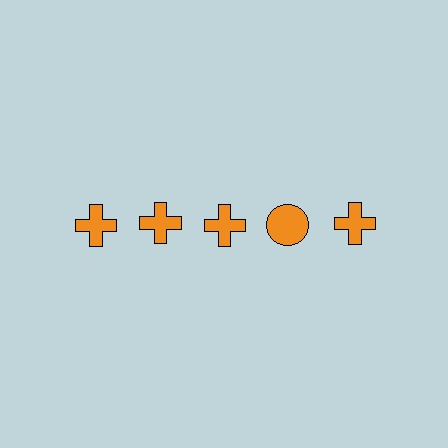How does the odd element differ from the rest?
It has a different shape: circle instead of cross.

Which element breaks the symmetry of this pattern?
The orange circle in the top row, second from right column breaks the symmetry. All other shapes are orange crosses.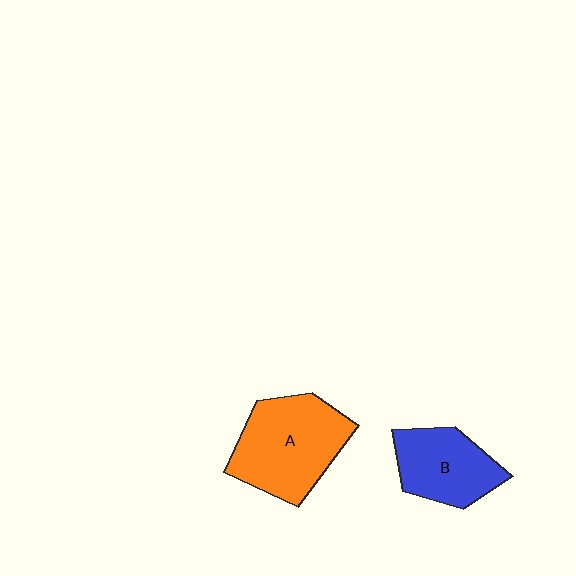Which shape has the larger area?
Shape A (orange).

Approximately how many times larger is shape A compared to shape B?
Approximately 1.4 times.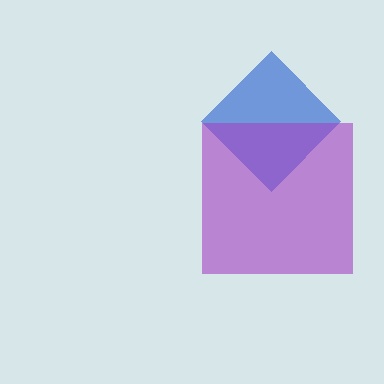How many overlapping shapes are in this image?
There are 2 overlapping shapes in the image.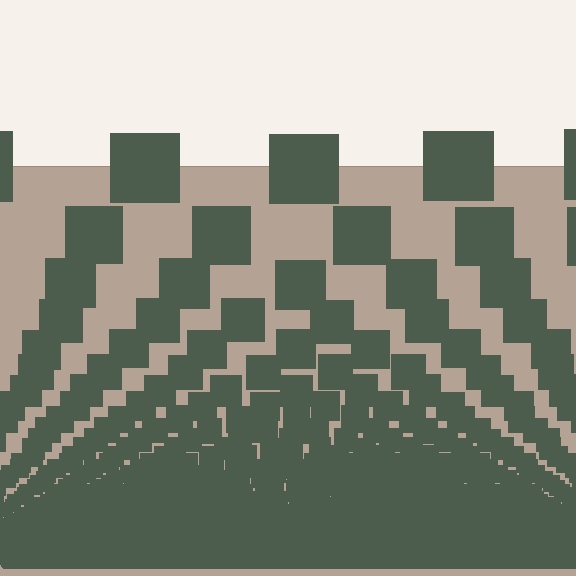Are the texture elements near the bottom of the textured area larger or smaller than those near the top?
Smaller. The gradient is inverted — elements near the bottom are smaller and denser.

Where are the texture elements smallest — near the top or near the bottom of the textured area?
Near the bottom.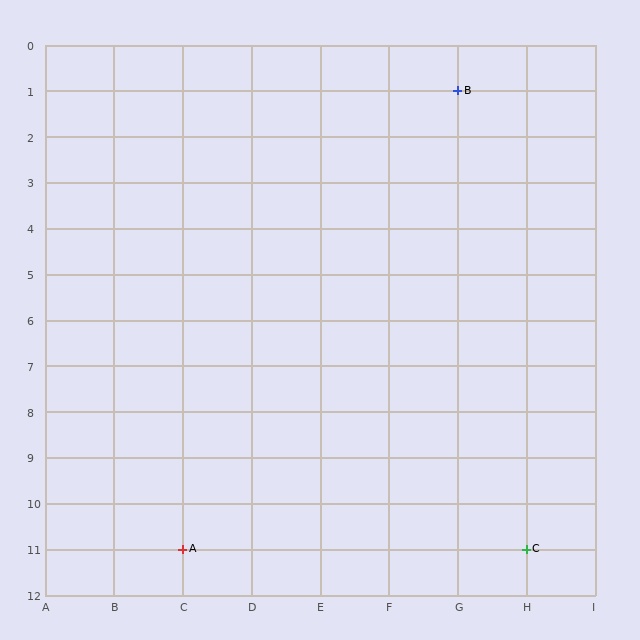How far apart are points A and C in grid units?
Points A and C are 5 columns apart.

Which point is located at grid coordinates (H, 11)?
Point C is at (H, 11).